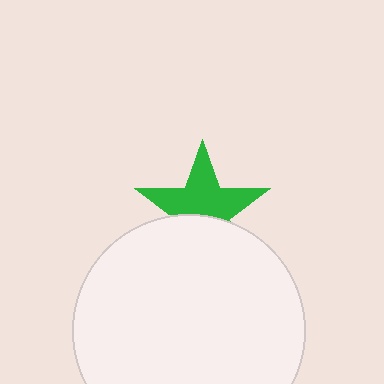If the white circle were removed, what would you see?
You would see the complete green star.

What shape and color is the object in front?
The object in front is a white circle.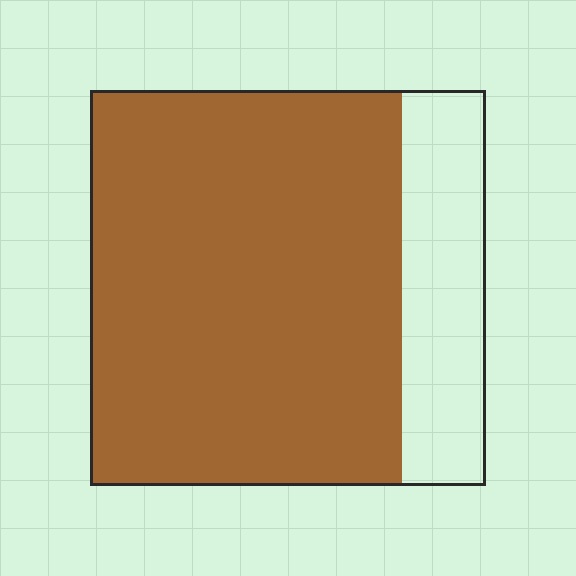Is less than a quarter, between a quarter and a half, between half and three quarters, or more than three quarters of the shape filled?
More than three quarters.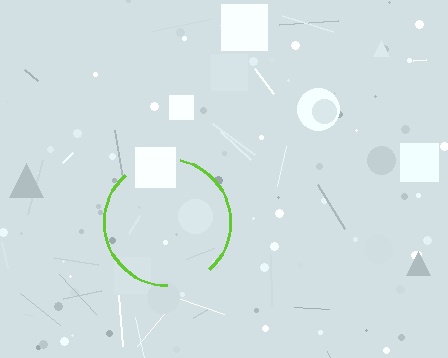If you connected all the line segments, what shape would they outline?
They would outline a circle.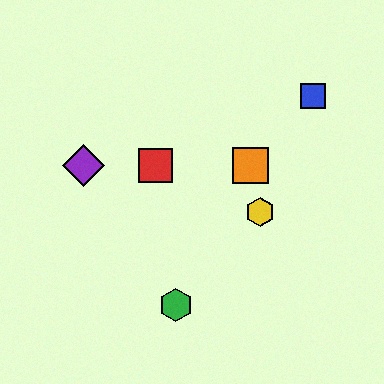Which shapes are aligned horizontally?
The red square, the purple diamond, the orange square are aligned horizontally.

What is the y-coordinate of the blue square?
The blue square is at y≈96.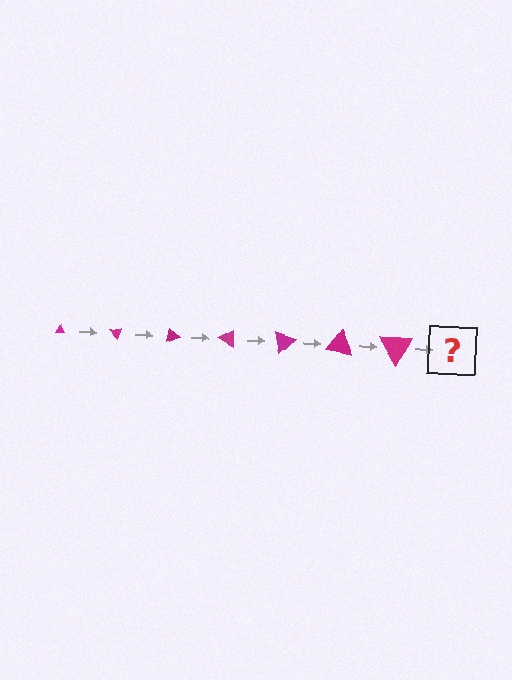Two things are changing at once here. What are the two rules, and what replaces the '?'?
The two rules are that the triangle grows larger each step and it rotates 50 degrees each step. The '?' should be a triangle, larger than the previous one and rotated 350 degrees from the start.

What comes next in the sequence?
The next element should be a triangle, larger than the previous one and rotated 350 degrees from the start.